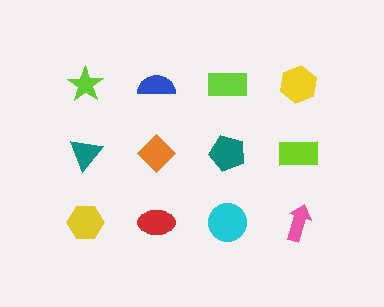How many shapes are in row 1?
4 shapes.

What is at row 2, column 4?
A lime rectangle.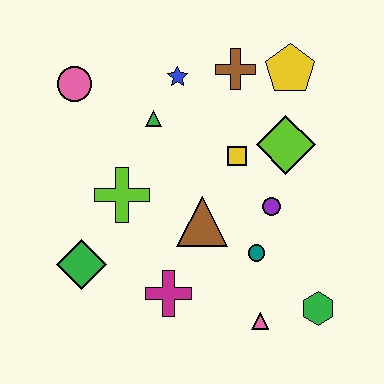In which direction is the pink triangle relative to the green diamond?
The pink triangle is to the right of the green diamond.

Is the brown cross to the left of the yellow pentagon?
Yes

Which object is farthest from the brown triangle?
The pink circle is farthest from the brown triangle.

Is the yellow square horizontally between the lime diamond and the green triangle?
Yes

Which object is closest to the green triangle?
The blue star is closest to the green triangle.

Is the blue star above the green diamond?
Yes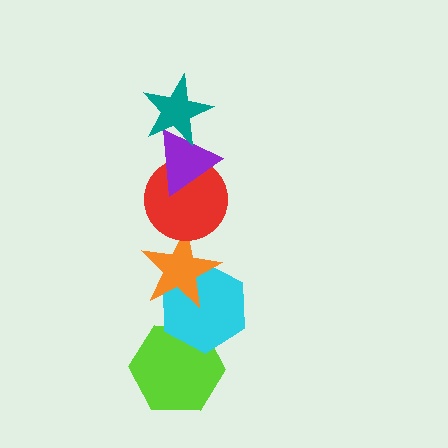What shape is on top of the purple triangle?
The teal star is on top of the purple triangle.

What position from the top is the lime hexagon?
The lime hexagon is 6th from the top.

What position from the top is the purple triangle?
The purple triangle is 2nd from the top.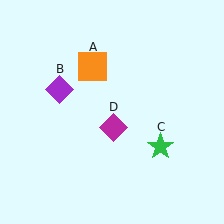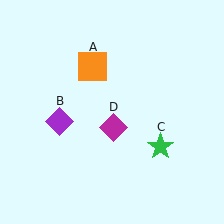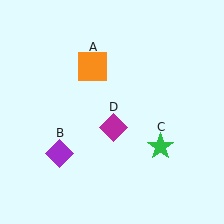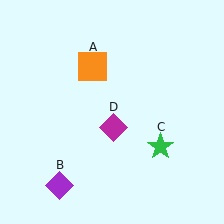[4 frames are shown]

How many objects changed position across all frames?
1 object changed position: purple diamond (object B).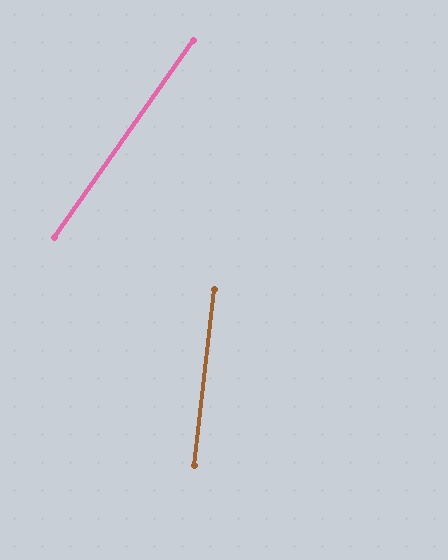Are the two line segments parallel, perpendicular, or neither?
Neither parallel nor perpendicular — they differ by about 29°.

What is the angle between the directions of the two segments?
Approximately 29 degrees.